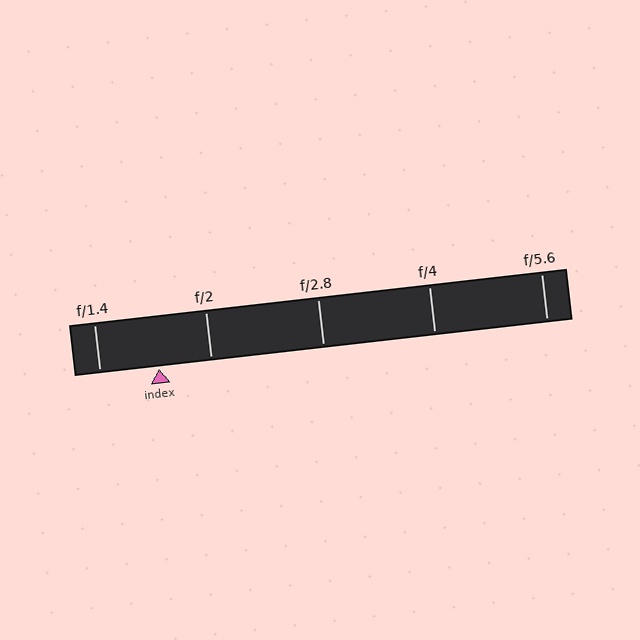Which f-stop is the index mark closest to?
The index mark is closest to f/2.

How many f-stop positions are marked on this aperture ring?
There are 5 f-stop positions marked.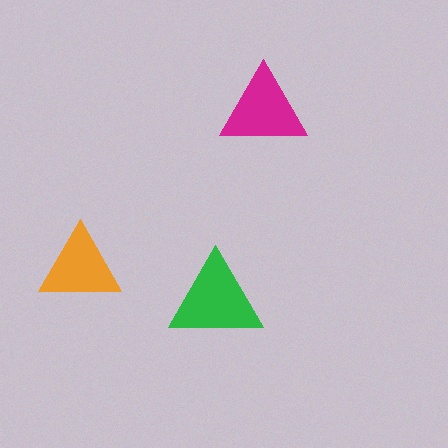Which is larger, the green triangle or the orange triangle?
The green one.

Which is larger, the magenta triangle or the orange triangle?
The magenta one.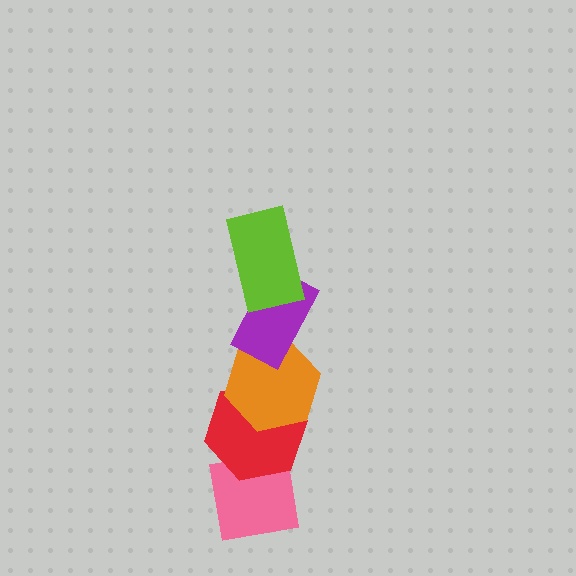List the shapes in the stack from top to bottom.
From top to bottom: the lime rectangle, the purple rectangle, the orange hexagon, the red hexagon, the pink square.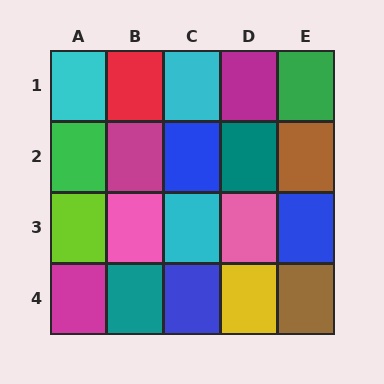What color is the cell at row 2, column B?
Magenta.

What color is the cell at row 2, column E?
Brown.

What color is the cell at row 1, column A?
Cyan.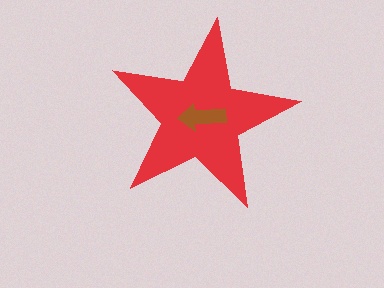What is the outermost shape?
The red star.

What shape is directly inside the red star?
The brown arrow.